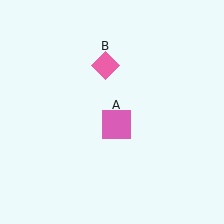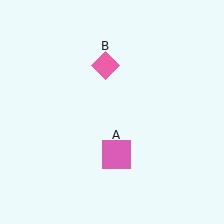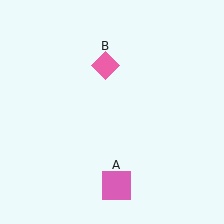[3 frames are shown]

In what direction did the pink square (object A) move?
The pink square (object A) moved down.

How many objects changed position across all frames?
1 object changed position: pink square (object A).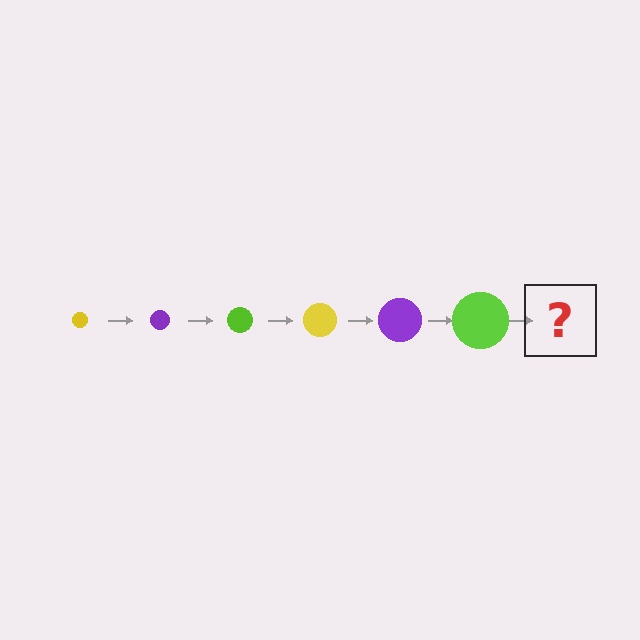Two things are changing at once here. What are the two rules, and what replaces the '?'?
The two rules are that the circle grows larger each step and the color cycles through yellow, purple, and lime. The '?' should be a yellow circle, larger than the previous one.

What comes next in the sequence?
The next element should be a yellow circle, larger than the previous one.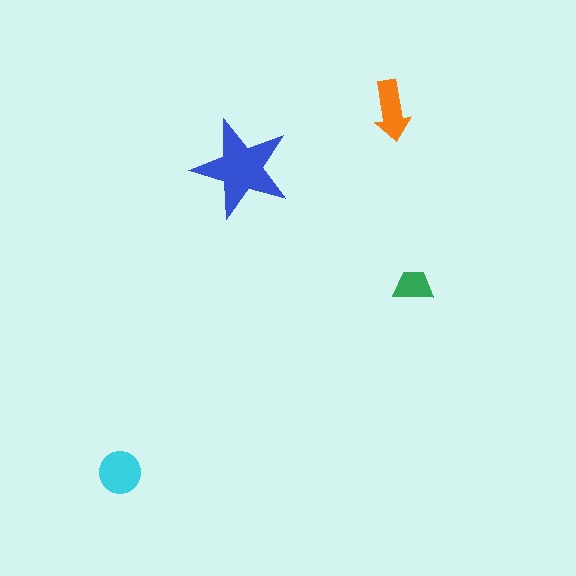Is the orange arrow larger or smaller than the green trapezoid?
Larger.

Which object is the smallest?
The green trapezoid.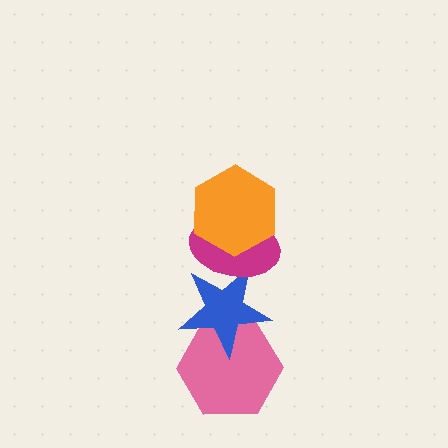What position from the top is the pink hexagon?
The pink hexagon is 4th from the top.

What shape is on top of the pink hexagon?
The blue star is on top of the pink hexagon.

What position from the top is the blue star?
The blue star is 3rd from the top.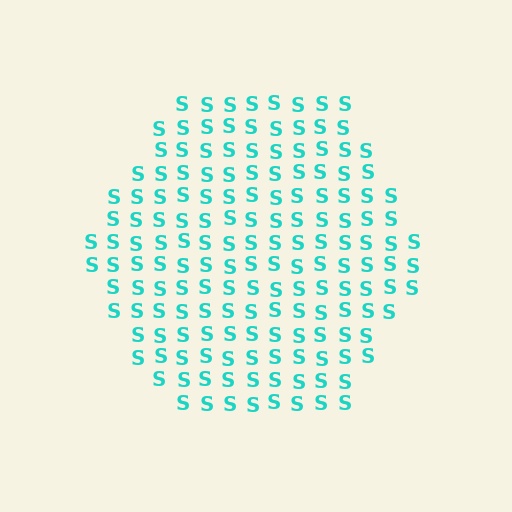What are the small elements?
The small elements are letter S's.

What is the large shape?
The large shape is a hexagon.